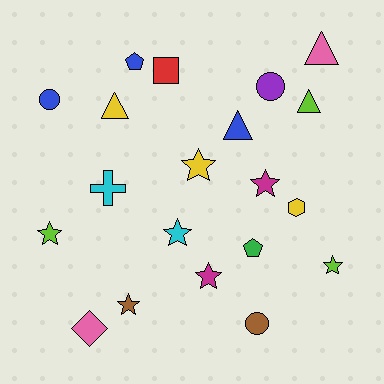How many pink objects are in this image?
There are 2 pink objects.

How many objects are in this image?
There are 20 objects.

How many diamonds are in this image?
There is 1 diamond.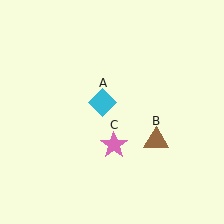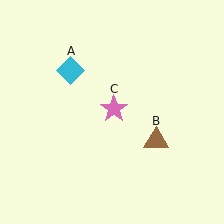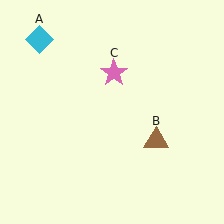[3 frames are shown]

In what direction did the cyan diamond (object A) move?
The cyan diamond (object A) moved up and to the left.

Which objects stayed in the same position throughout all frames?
Brown triangle (object B) remained stationary.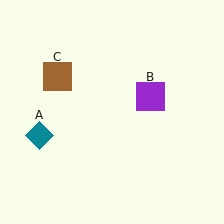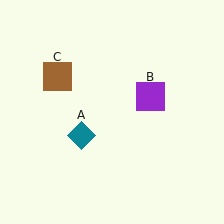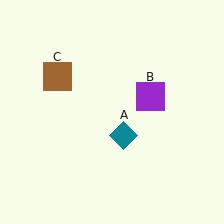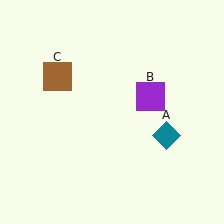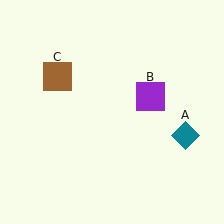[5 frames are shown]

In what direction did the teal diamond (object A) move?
The teal diamond (object A) moved right.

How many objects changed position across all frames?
1 object changed position: teal diamond (object A).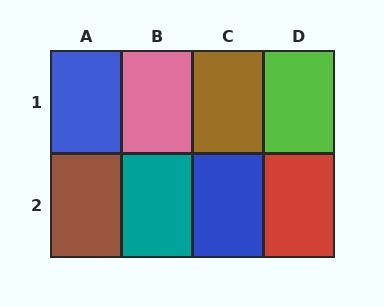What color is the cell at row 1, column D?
Lime.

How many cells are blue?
2 cells are blue.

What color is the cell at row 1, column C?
Brown.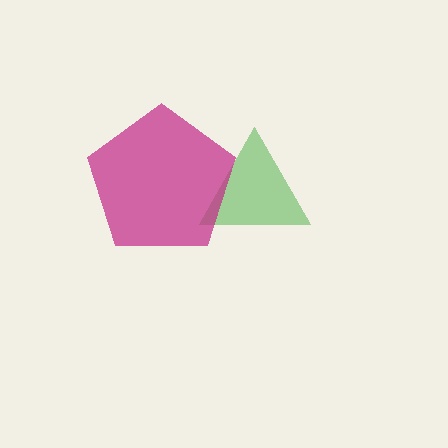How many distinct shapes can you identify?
There are 2 distinct shapes: a green triangle, a magenta pentagon.